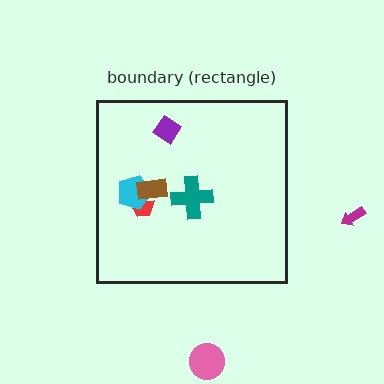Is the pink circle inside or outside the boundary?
Outside.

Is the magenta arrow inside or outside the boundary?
Outside.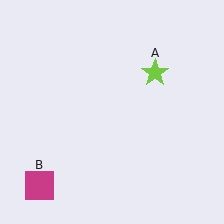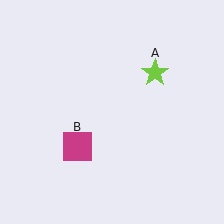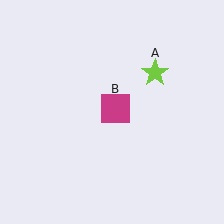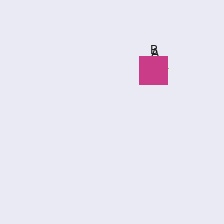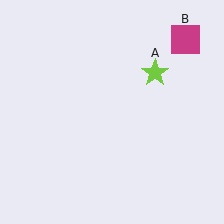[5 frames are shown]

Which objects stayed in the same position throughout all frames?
Lime star (object A) remained stationary.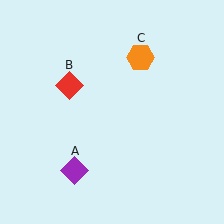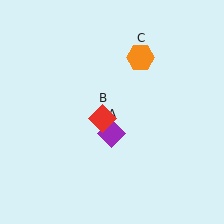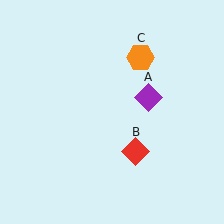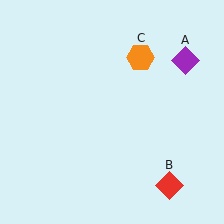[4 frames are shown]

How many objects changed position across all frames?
2 objects changed position: purple diamond (object A), red diamond (object B).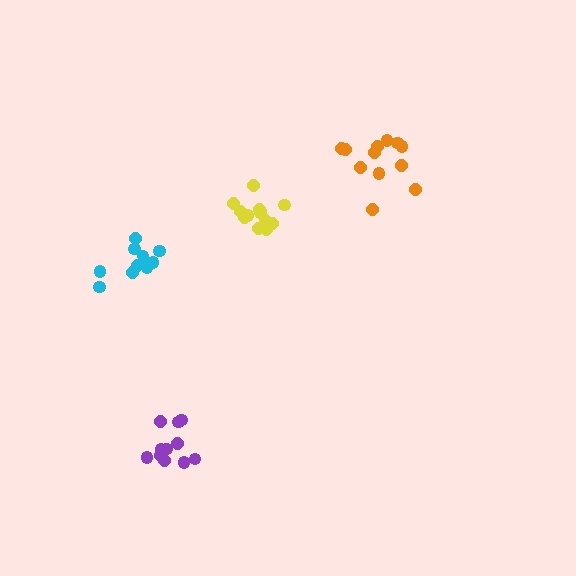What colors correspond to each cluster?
The clusters are colored: purple, orange, yellow, cyan.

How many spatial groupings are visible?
There are 4 spatial groupings.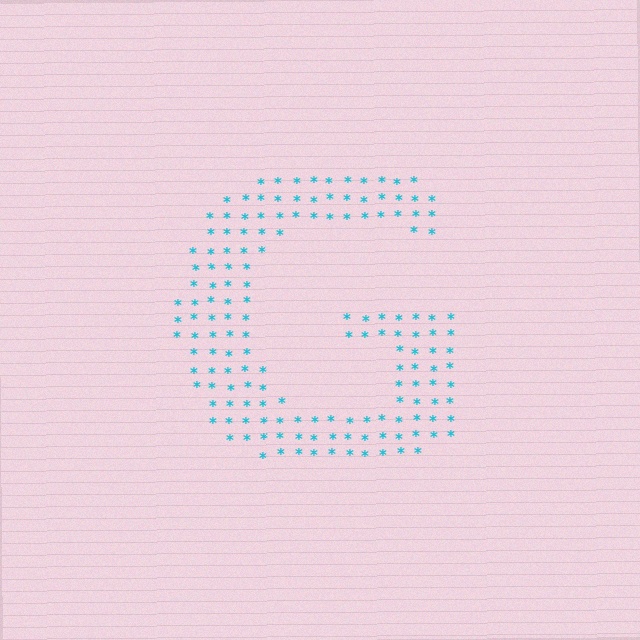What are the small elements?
The small elements are asterisks.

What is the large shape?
The large shape is the letter G.